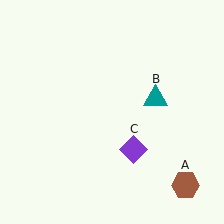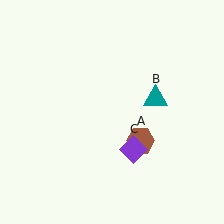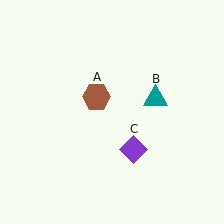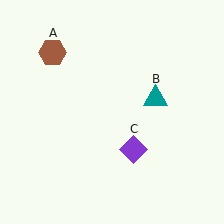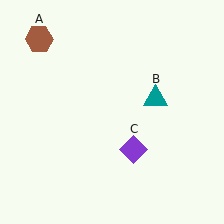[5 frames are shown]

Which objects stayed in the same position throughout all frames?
Teal triangle (object B) and purple diamond (object C) remained stationary.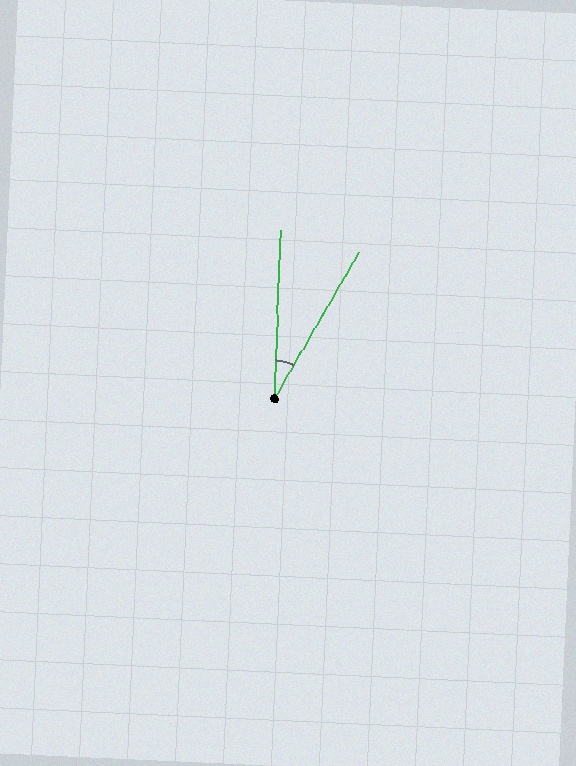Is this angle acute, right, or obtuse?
It is acute.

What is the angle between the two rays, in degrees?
Approximately 28 degrees.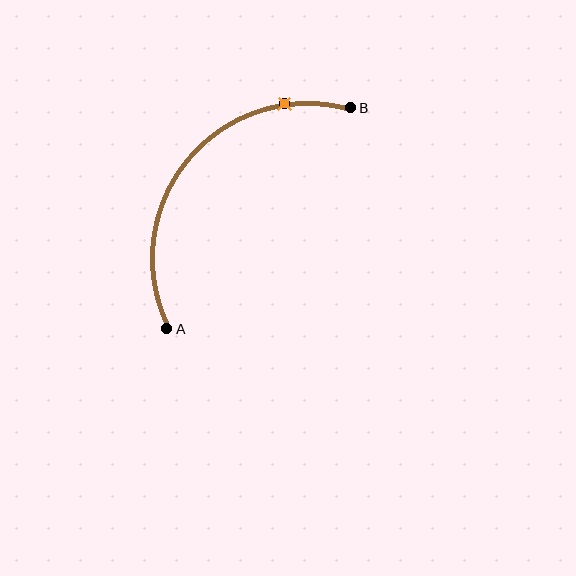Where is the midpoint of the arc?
The arc midpoint is the point on the curve farthest from the straight line joining A and B. It sits above and to the left of that line.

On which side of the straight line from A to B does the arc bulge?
The arc bulges above and to the left of the straight line connecting A and B.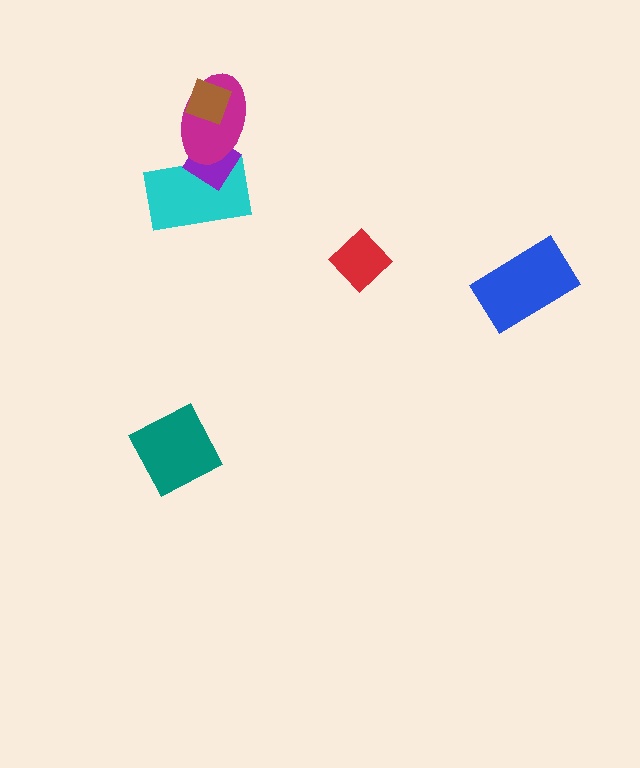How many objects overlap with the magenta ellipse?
3 objects overlap with the magenta ellipse.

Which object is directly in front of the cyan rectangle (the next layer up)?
The purple diamond is directly in front of the cyan rectangle.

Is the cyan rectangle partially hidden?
Yes, it is partially covered by another shape.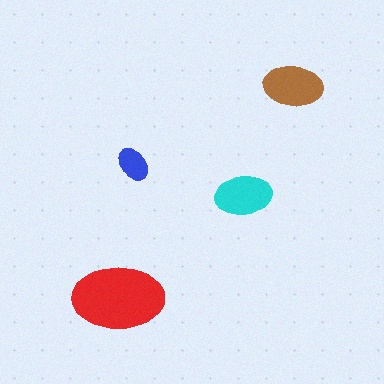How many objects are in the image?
There are 4 objects in the image.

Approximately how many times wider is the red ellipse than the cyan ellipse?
About 1.5 times wider.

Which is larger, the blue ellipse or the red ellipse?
The red one.